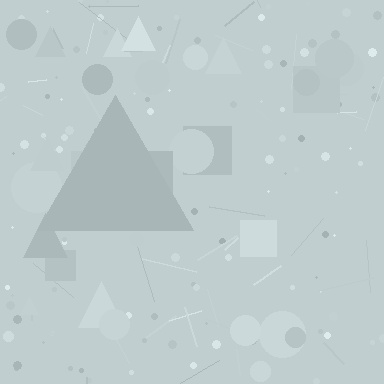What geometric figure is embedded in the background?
A triangle is embedded in the background.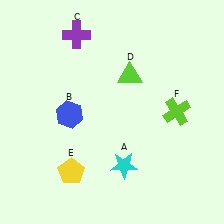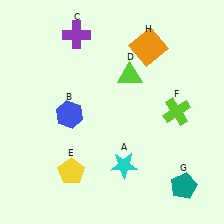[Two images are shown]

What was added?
A teal pentagon (G), an orange square (H) were added in Image 2.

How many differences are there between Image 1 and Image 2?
There are 2 differences between the two images.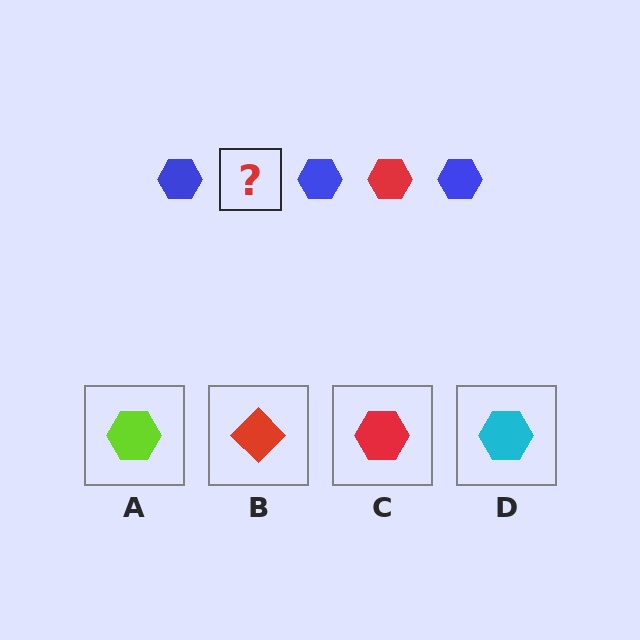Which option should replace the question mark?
Option C.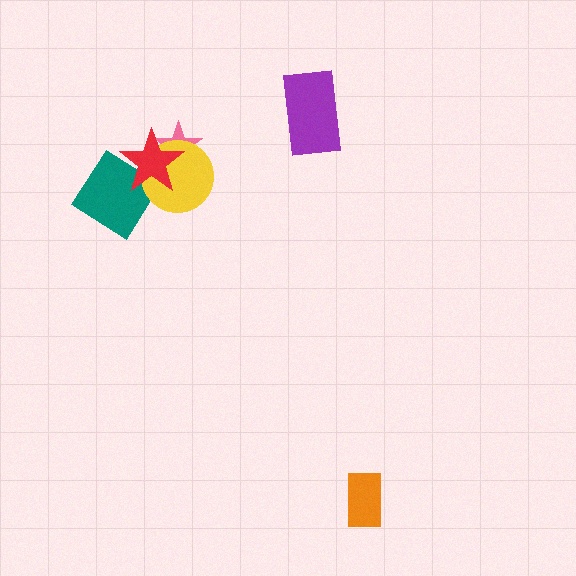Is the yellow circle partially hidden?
Yes, it is partially covered by another shape.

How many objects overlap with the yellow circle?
3 objects overlap with the yellow circle.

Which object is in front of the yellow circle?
The red star is in front of the yellow circle.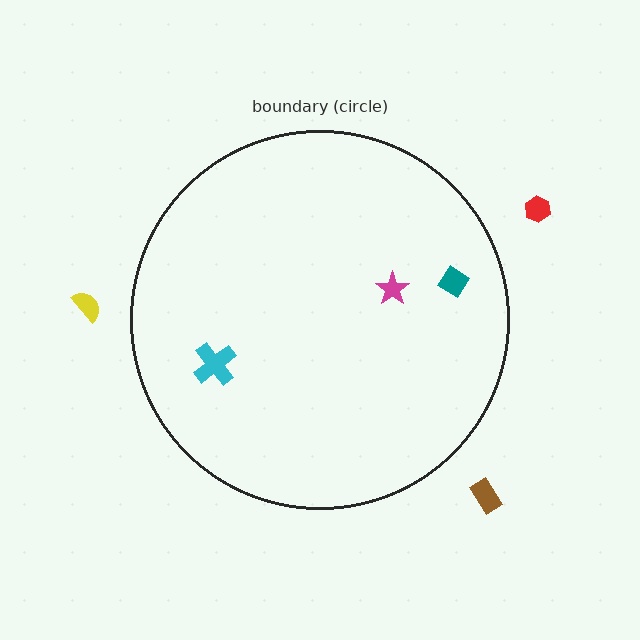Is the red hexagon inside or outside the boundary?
Outside.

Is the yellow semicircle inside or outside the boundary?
Outside.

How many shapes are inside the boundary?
3 inside, 3 outside.